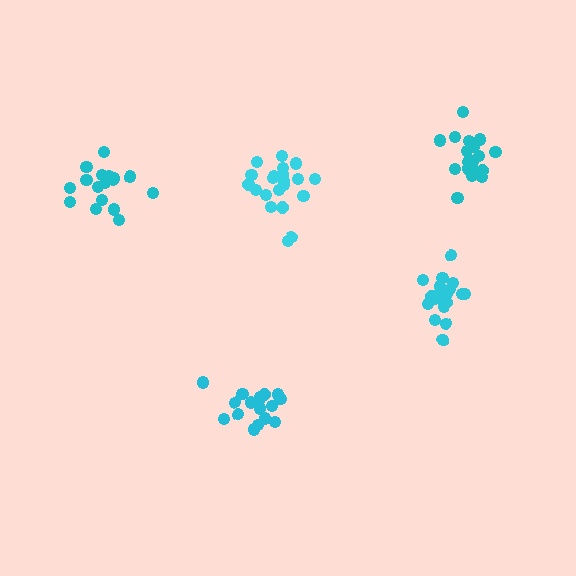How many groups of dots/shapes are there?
There are 5 groups.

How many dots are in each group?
Group 1: 21 dots, Group 2: 19 dots, Group 3: 21 dots, Group 4: 21 dots, Group 5: 17 dots (99 total).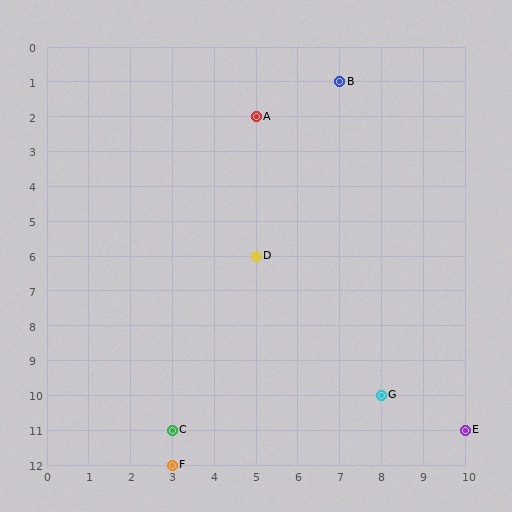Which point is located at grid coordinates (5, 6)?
Point D is at (5, 6).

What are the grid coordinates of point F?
Point F is at grid coordinates (3, 12).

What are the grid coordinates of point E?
Point E is at grid coordinates (10, 11).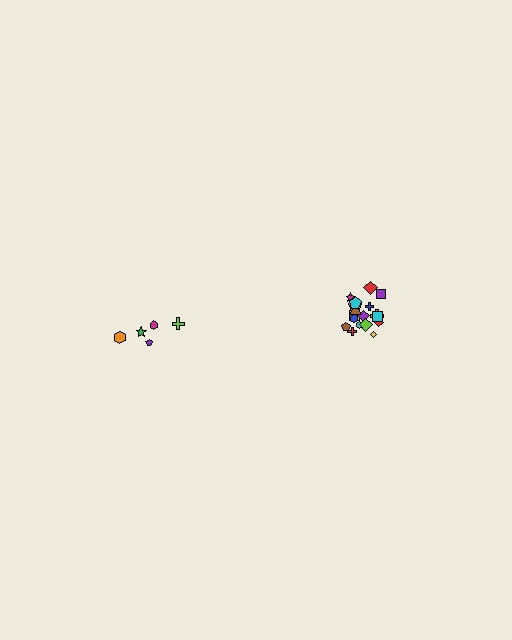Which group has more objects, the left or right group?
The right group.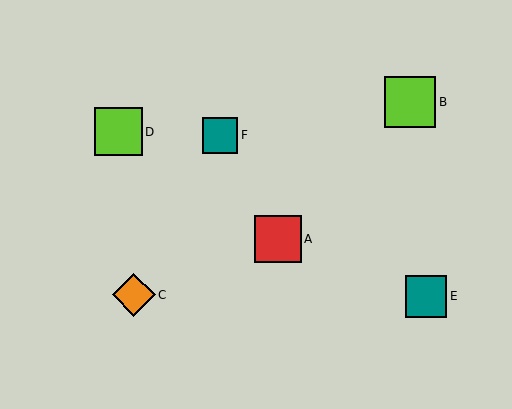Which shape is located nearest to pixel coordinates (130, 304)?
The orange diamond (labeled C) at (134, 295) is nearest to that location.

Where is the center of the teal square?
The center of the teal square is at (426, 296).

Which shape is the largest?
The lime square (labeled B) is the largest.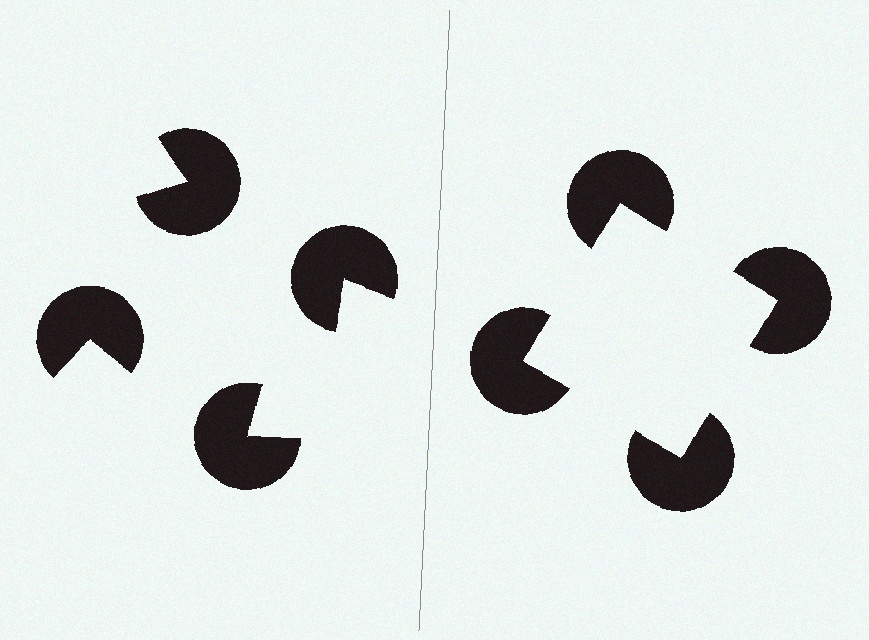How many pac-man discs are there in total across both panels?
8 — 4 on each side.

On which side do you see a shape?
An illusory square appears on the right side. On the left side the wedge cuts are rotated, so no coherent shape forms.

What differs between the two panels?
The pac-man discs are positioned identically on both sides; only the wedge orientations differ. On the right they align to a square; on the left they are misaligned.